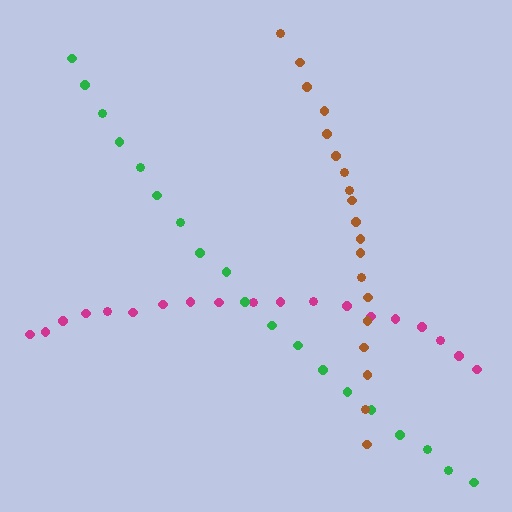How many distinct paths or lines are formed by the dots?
There are 3 distinct paths.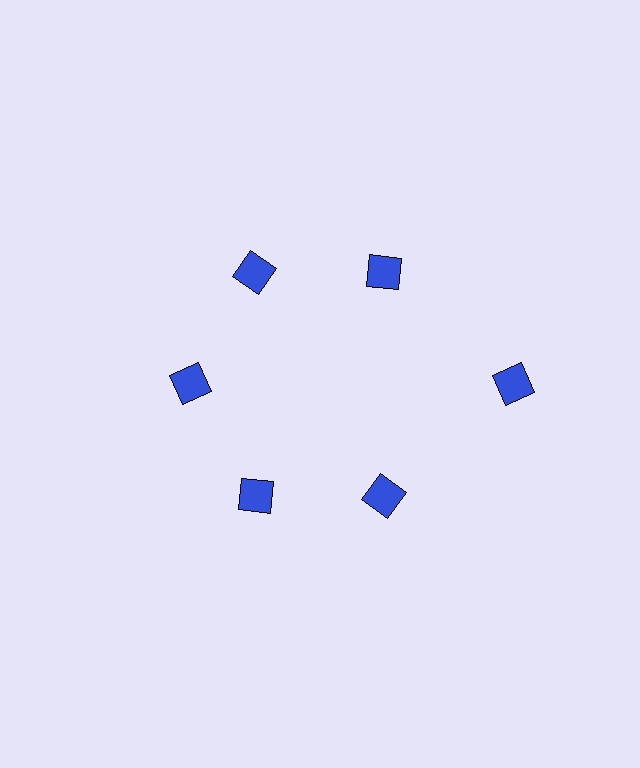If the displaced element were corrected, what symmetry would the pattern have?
It would have 6-fold rotational symmetry — the pattern would map onto itself every 60 degrees.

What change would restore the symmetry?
The symmetry would be restored by moving it inward, back onto the ring so that all 6 diamonds sit at equal angles and equal distance from the center.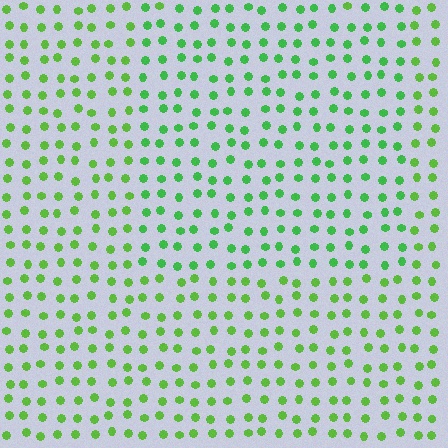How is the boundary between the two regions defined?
The boundary is defined purely by a slight shift in hue (about 22 degrees). Spacing, size, and orientation are identical on both sides.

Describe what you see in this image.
The image is filled with small lime elements in a uniform arrangement. A rectangle-shaped region is visible where the elements are tinted to a slightly different hue, forming a subtle color boundary.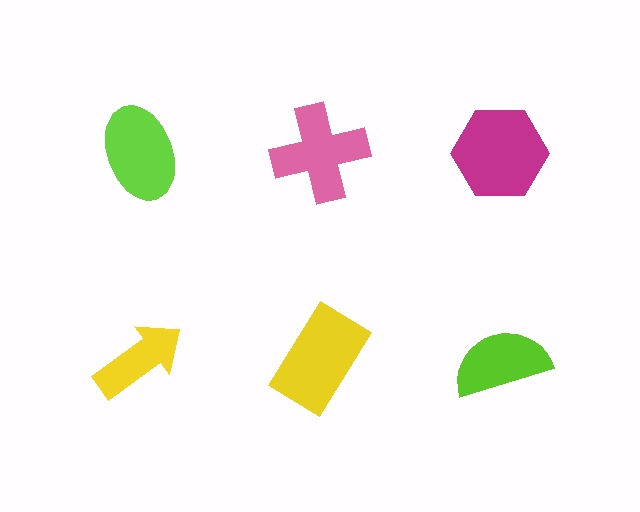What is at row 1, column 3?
A magenta hexagon.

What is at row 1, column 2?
A pink cross.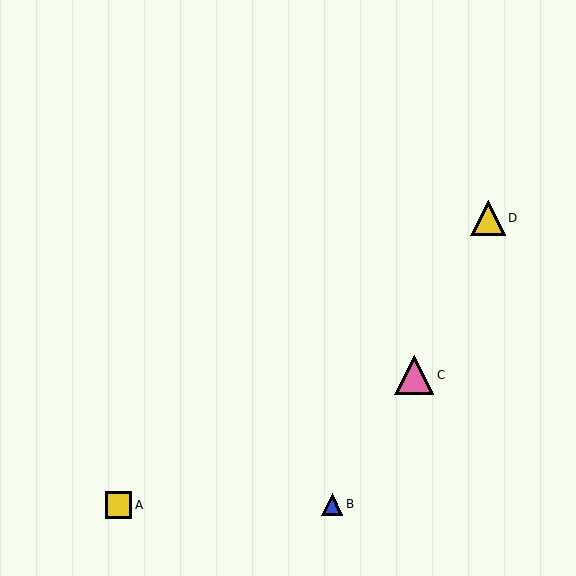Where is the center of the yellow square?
The center of the yellow square is at (119, 505).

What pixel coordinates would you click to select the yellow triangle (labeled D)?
Click at (488, 218) to select the yellow triangle D.